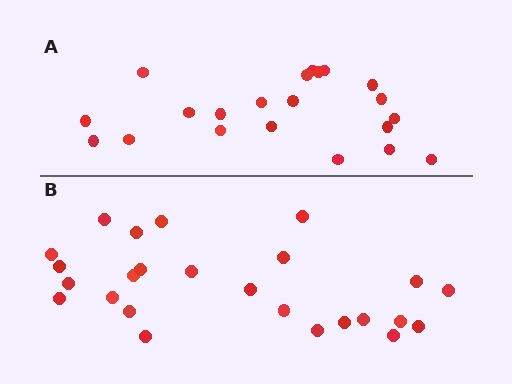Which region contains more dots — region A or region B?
Region B (the bottom region) has more dots.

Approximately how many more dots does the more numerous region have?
Region B has about 4 more dots than region A.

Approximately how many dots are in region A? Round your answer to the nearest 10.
About 20 dots. (The exact count is 21, which rounds to 20.)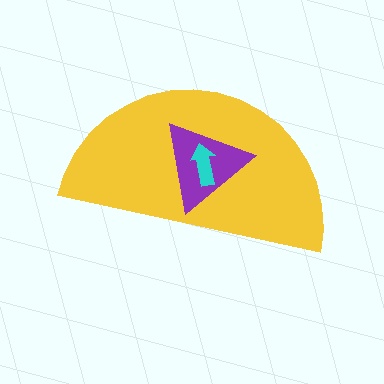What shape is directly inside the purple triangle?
The cyan arrow.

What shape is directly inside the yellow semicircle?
The purple triangle.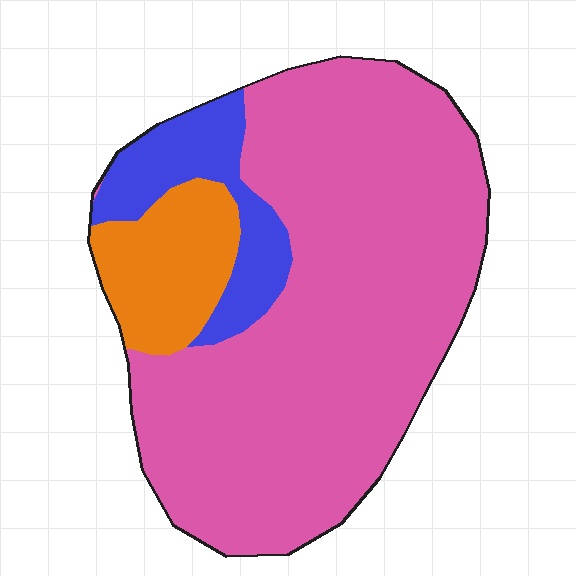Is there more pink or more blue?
Pink.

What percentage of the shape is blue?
Blue takes up about one eighth (1/8) of the shape.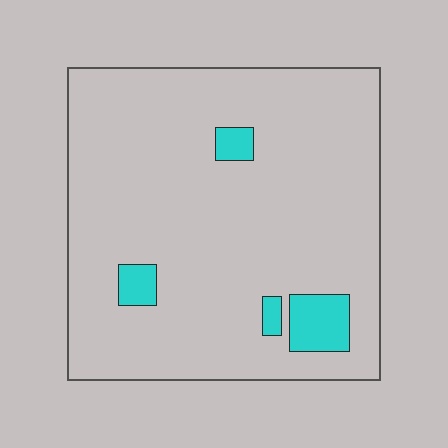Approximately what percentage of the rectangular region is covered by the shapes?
Approximately 5%.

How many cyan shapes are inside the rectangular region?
4.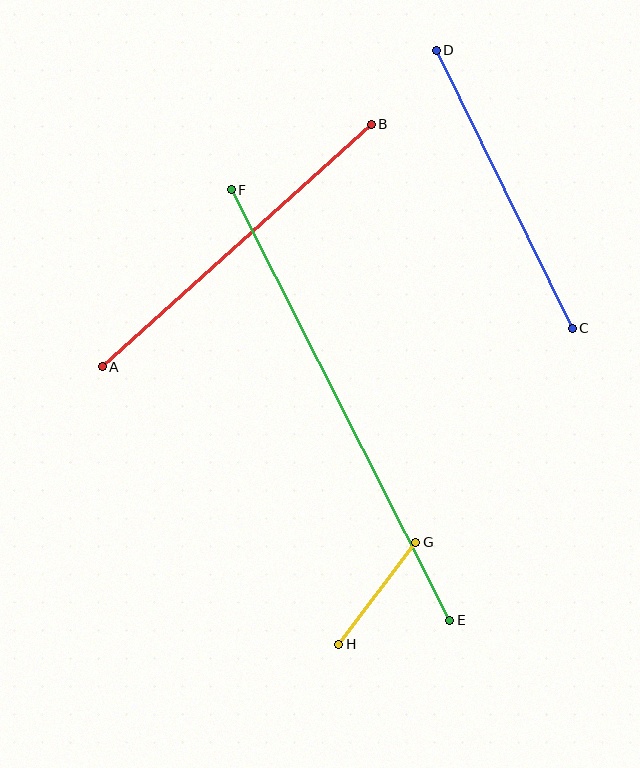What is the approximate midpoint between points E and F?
The midpoint is at approximately (341, 405) pixels.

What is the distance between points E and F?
The distance is approximately 483 pixels.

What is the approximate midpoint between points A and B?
The midpoint is at approximately (237, 245) pixels.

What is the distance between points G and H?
The distance is approximately 128 pixels.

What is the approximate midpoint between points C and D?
The midpoint is at approximately (504, 189) pixels.